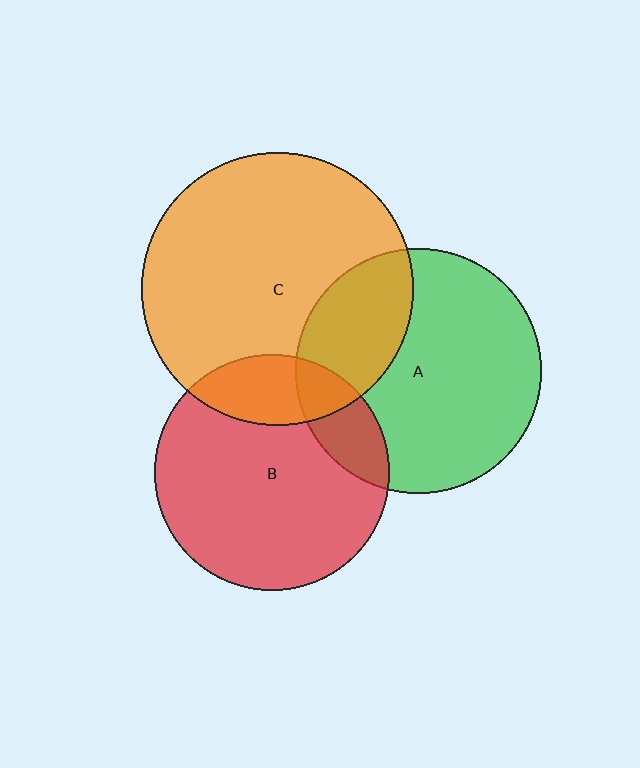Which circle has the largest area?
Circle C (orange).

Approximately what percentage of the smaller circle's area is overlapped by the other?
Approximately 15%.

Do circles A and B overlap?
Yes.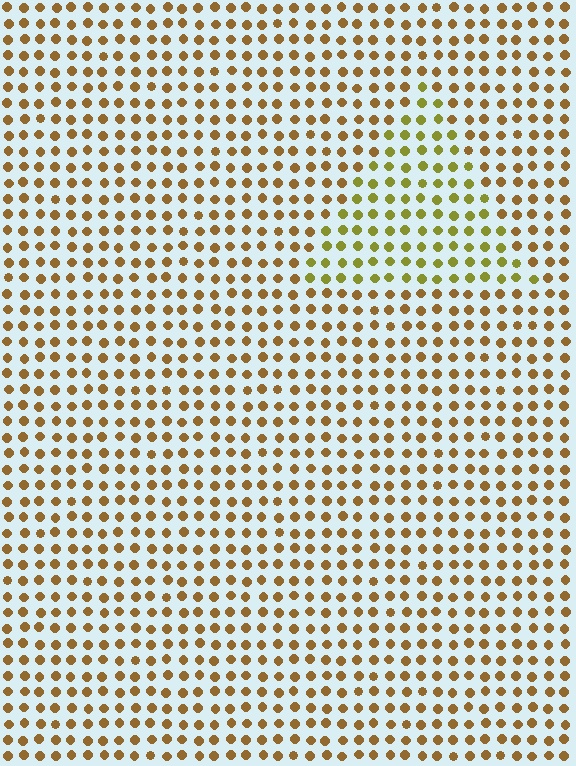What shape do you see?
I see a triangle.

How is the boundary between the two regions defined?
The boundary is defined purely by a slight shift in hue (about 33 degrees). Spacing, size, and orientation are identical on both sides.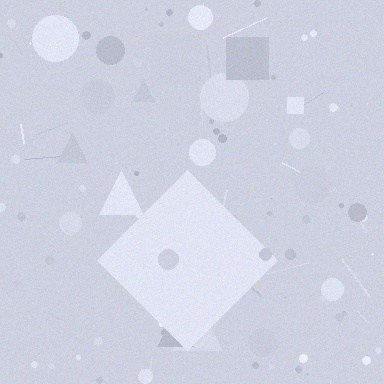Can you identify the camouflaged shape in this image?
The camouflaged shape is a diamond.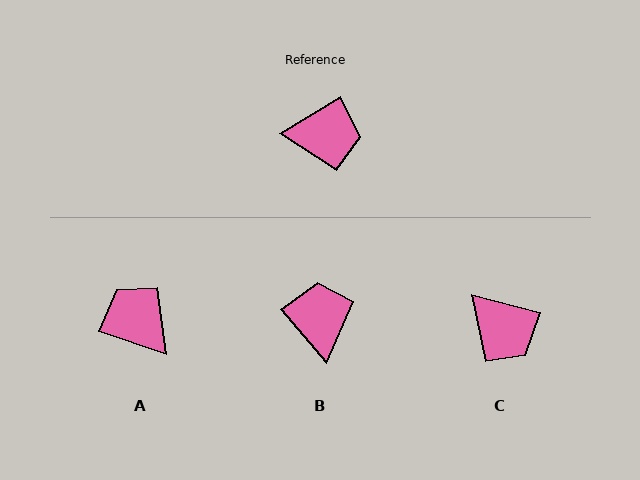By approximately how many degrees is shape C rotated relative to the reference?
Approximately 45 degrees clockwise.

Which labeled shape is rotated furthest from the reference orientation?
A, about 130 degrees away.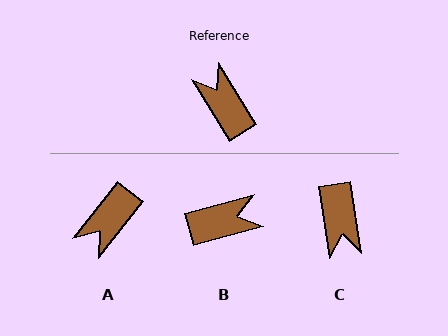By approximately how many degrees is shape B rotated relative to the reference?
Approximately 107 degrees clockwise.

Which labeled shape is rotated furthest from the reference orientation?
C, about 157 degrees away.